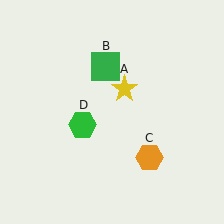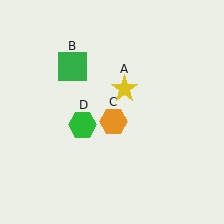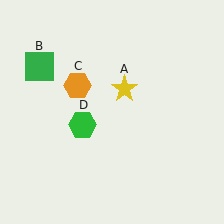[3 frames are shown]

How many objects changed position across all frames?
2 objects changed position: green square (object B), orange hexagon (object C).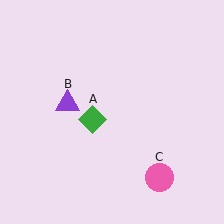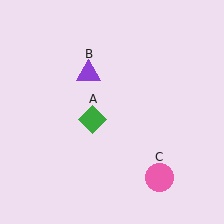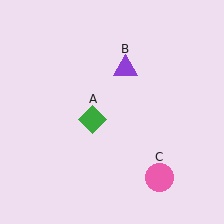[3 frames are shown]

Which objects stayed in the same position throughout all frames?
Green diamond (object A) and pink circle (object C) remained stationary.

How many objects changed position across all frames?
1 object changed position: purple triangle (object B).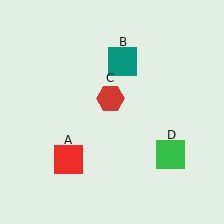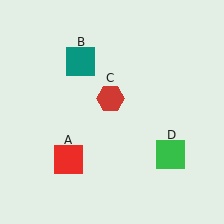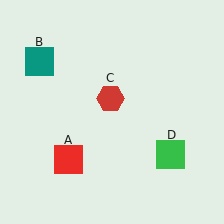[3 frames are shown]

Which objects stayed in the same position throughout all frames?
Red square (object A) and red hexagon (object C) and green square (object D) remained stationary.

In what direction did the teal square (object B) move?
The teal square (object B) moved left.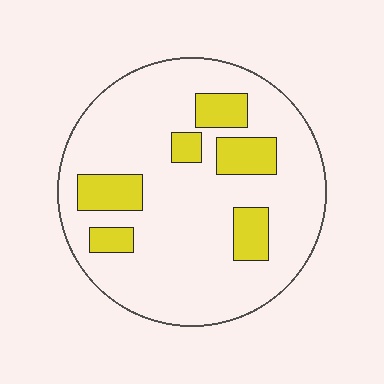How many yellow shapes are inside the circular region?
6.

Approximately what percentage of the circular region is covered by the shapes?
Approximately 20%.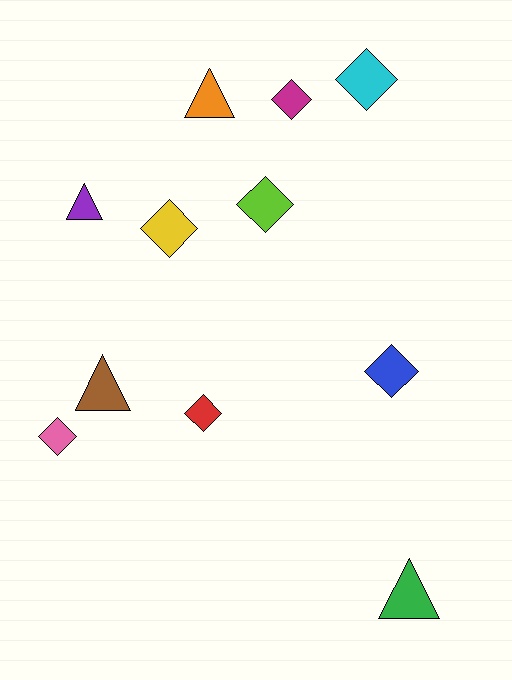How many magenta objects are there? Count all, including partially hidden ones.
There is 1 magenta object.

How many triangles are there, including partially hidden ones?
There are 4 triangles.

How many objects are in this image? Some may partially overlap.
There are 11 objects.